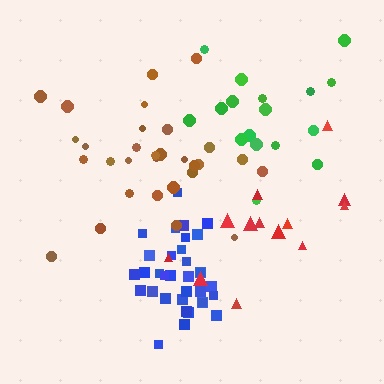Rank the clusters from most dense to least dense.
blue, brown, green, red.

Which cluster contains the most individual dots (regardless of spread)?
Blue (34).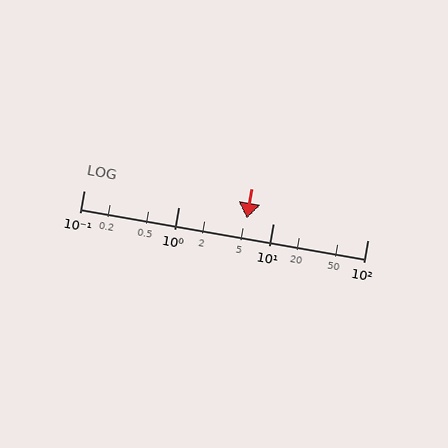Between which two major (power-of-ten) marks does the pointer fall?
The pointer is between 1 and 10.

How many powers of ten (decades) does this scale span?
The scale spans 3 decades, from 0.1 to 100.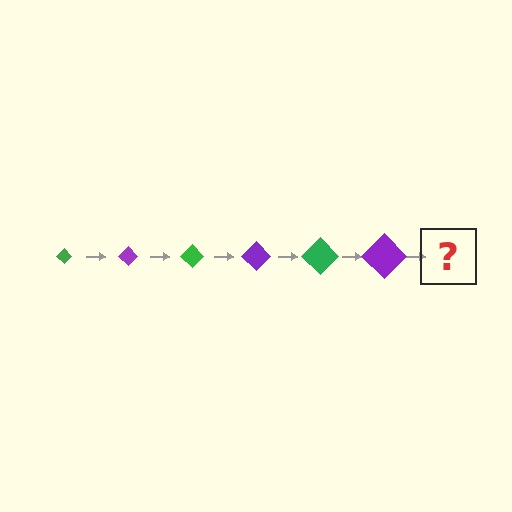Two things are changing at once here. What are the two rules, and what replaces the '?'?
The two rules are that the diamond grows larger each step and the color cycles through green and purple. The '?' should be a green diamond, larger than the previous one.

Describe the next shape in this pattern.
It should be a green diamond, larger than the previous one.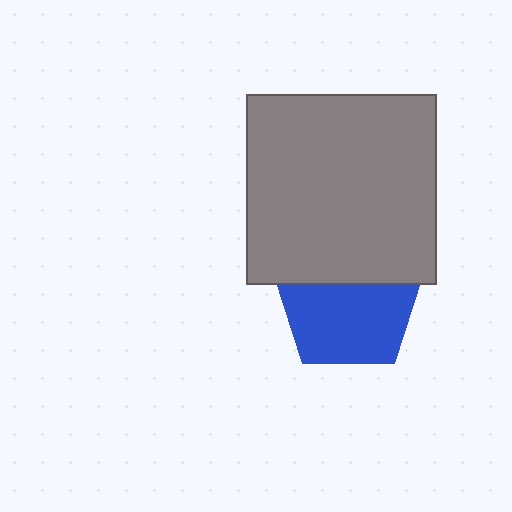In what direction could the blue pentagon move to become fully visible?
The blue pentagon could move down. That would shift it out from behind the gray square entirely.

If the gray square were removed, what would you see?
You would see the complete blue pentagon.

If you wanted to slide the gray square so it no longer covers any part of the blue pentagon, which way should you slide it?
Slide it up — that is the most direct way to separate the two shapes.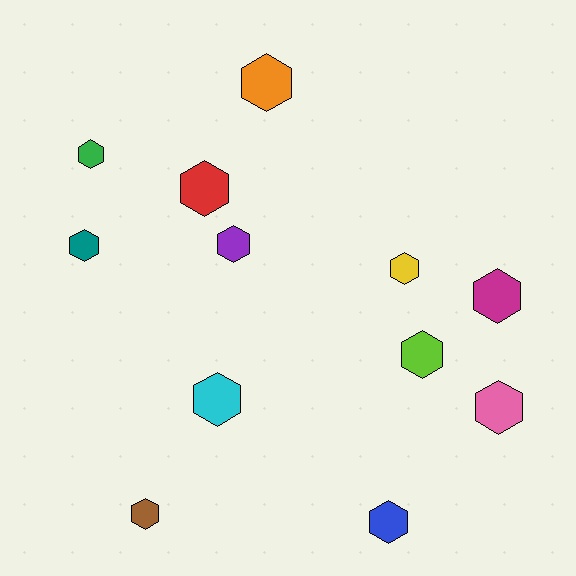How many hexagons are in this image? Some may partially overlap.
There are 12 hexagons.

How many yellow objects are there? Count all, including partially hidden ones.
There is 1 yellow object.